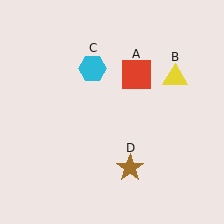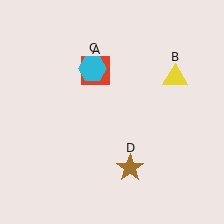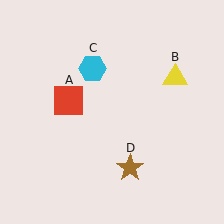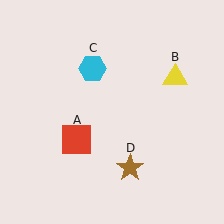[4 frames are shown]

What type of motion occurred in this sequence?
The red square (object A) rotated counterclockwise around the center of the scene.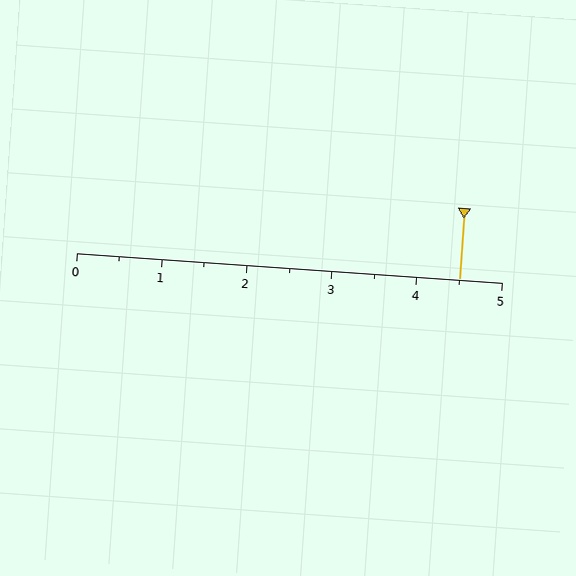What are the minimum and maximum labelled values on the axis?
The axis runs from 0 to 5.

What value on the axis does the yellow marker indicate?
The marker indicates approximately 4.5.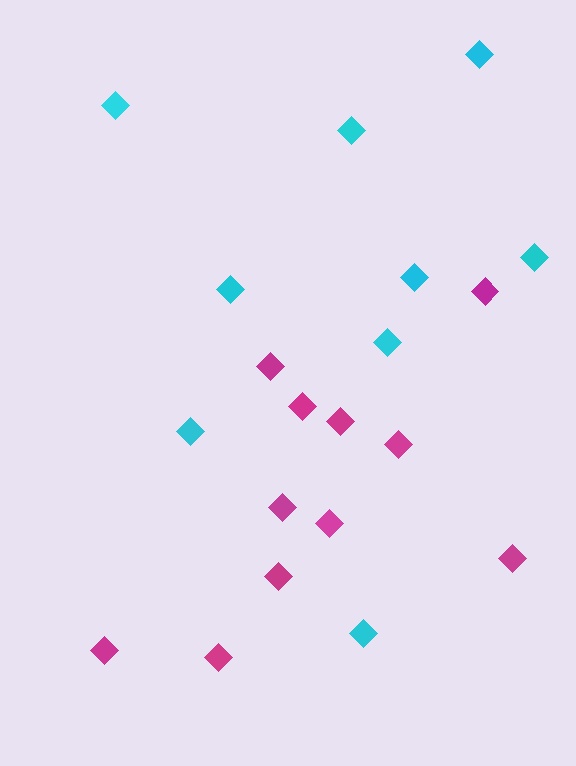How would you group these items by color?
There are 2 groups: one group of magenta diamonds (11) and one group of cyan diamonds (9).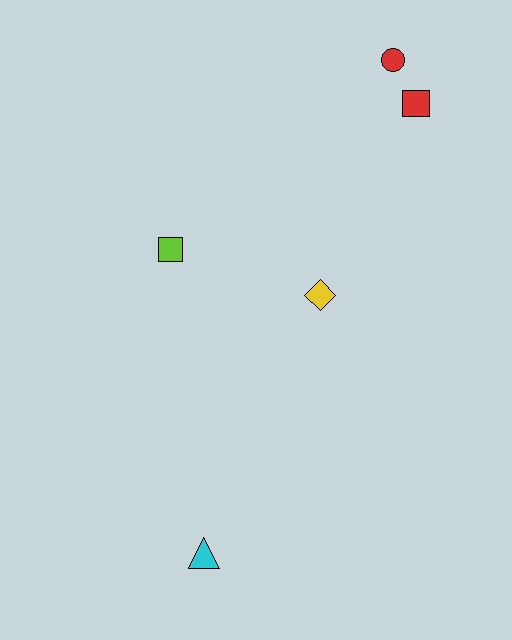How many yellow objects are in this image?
There is 1 yellow object.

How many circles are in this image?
There is 1 circle.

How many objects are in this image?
There are 5 objects.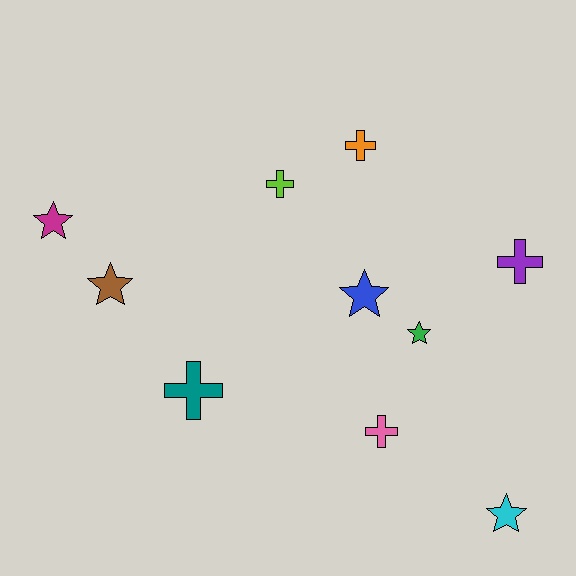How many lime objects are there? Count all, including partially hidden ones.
There is 1 lime object.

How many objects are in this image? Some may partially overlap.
There are 10 objects.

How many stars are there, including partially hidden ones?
There are 5 stars.